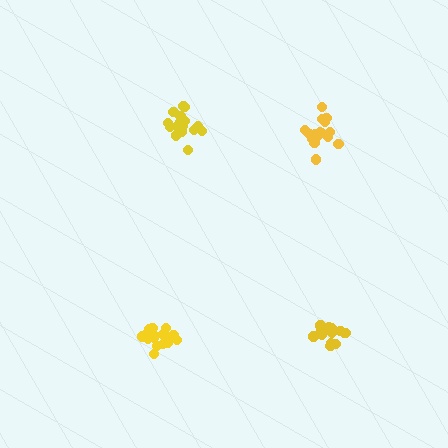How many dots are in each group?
Group 1: 17 dots, Group 2: 17 dots, Group 3: 16 dots, Group 4: 16 dots (66 total).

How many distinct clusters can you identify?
There are 4 distinct clusters.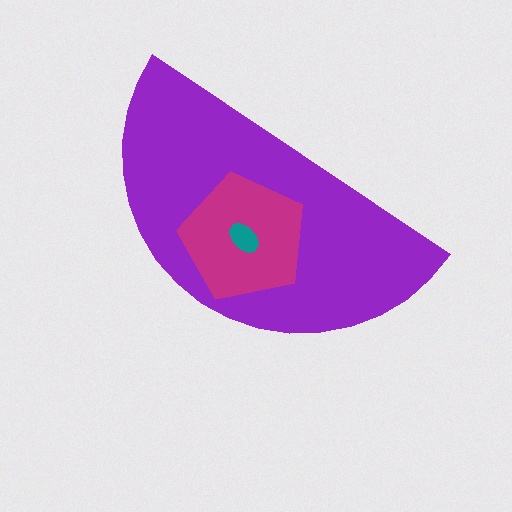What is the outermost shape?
The purple semicircle.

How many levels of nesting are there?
3.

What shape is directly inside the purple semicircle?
The magenta pentagon.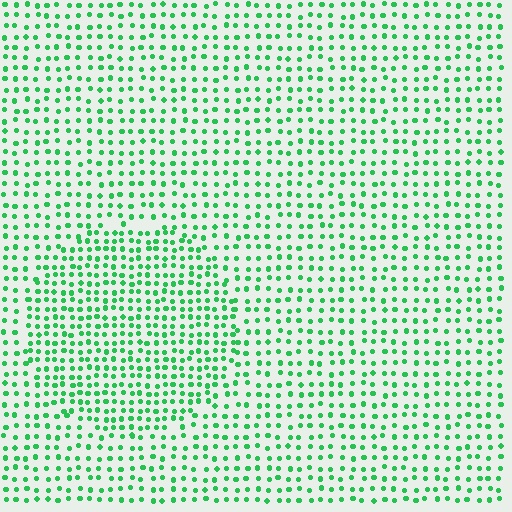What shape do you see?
I see a circle.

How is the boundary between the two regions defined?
The boundary is defined by a change in element density (approximately 1.5x ratio). All elements are the same color, size, and shape.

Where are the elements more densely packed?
The elements are more densely packed inside the circle boundary.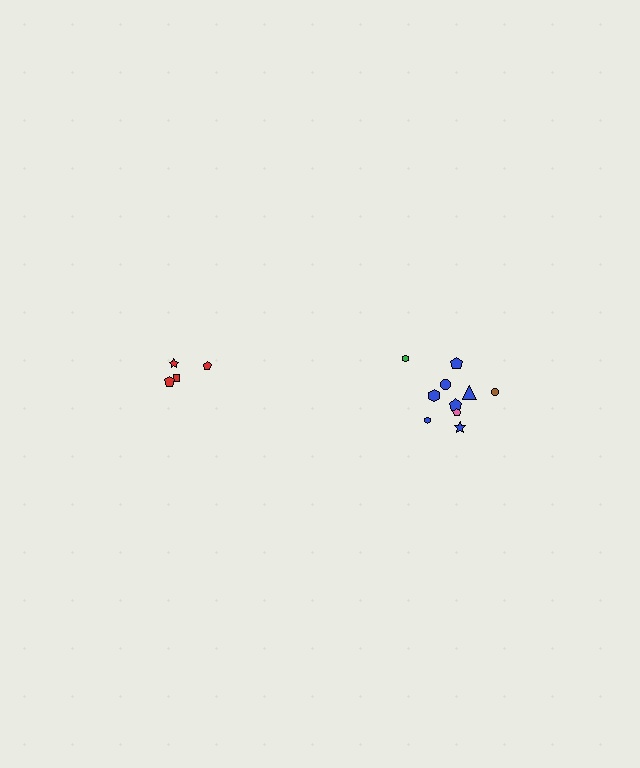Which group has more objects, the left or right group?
The right group.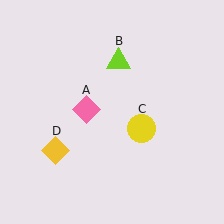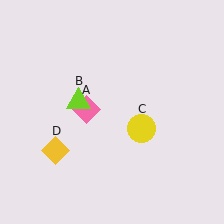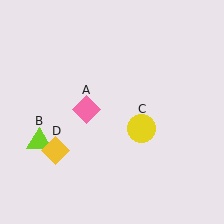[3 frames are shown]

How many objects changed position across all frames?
1 object changed position: lime triangle (object B).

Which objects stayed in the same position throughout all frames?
Pink diamond (object A) and yellow circle (object C) and yellow diamond (object D) remained stationary.